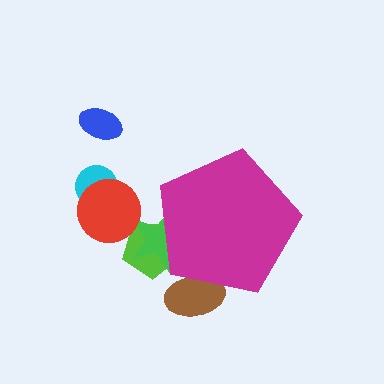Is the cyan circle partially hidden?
No, the cyan circle is fully visible.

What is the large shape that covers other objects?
A magenta pentagon.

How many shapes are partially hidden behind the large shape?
3 shapes are partially hidden.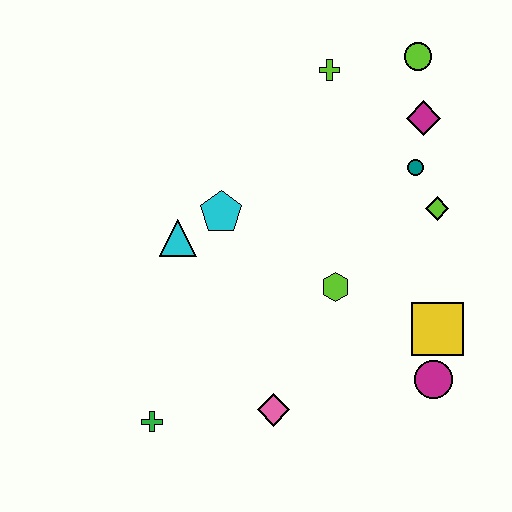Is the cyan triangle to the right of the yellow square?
No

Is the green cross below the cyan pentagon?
Yes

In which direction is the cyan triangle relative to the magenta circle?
The cyan triangle is to the left of the magenta circle.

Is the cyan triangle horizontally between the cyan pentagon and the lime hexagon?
No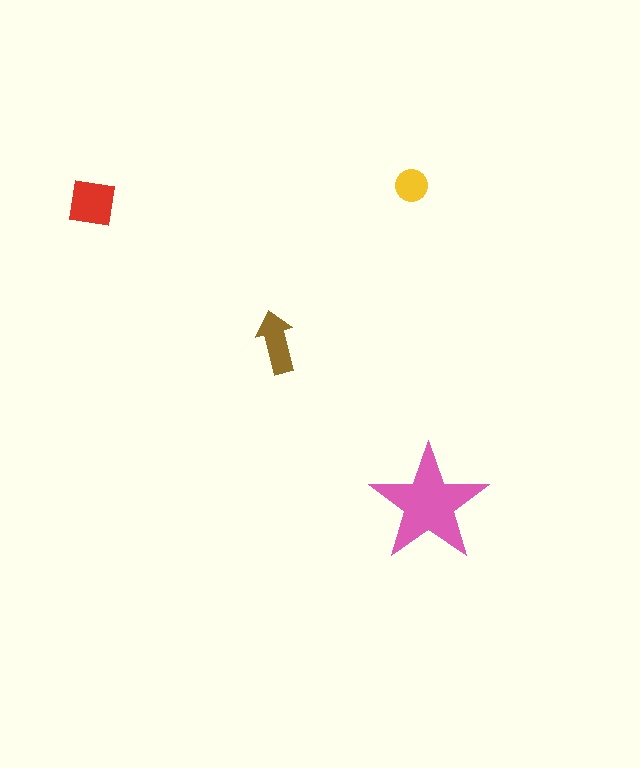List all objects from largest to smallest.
The pink star, the red square, the brown arrow, the yellow circle.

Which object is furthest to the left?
The red square is leftmost.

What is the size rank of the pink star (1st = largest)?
1st.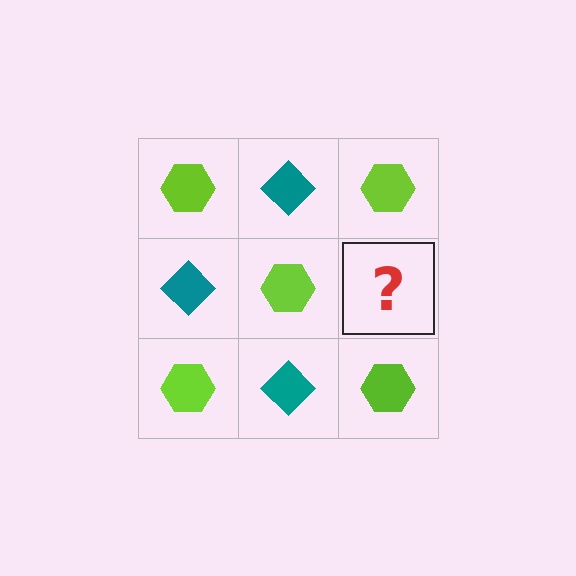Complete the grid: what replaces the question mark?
The question mark should be replaced with a teal diamond.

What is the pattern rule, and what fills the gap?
The rule is that it alternates lime hexagon and teal diamond in a checkerboard pattern. The gap should be filled with a teal diamond.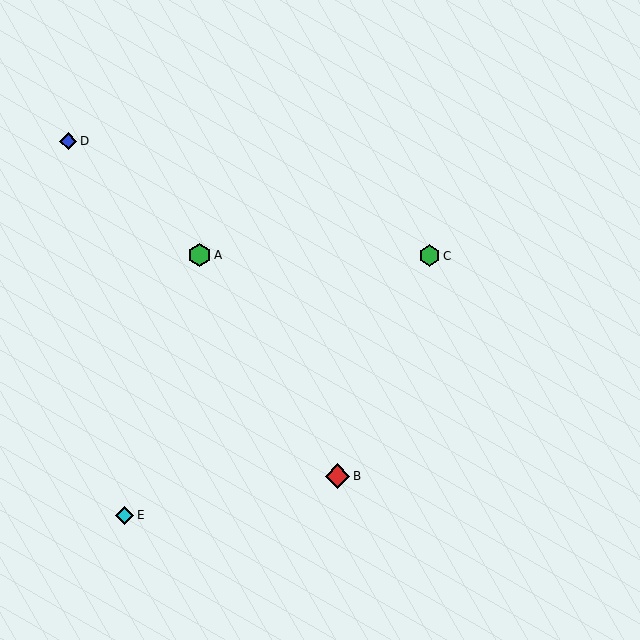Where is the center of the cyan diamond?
The center of the cyan diamond is at (125, 515).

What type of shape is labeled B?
Shape B is a red diamond.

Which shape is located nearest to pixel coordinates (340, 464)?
The red diamond (labeled B) at (337, 476) is nearest to that location.